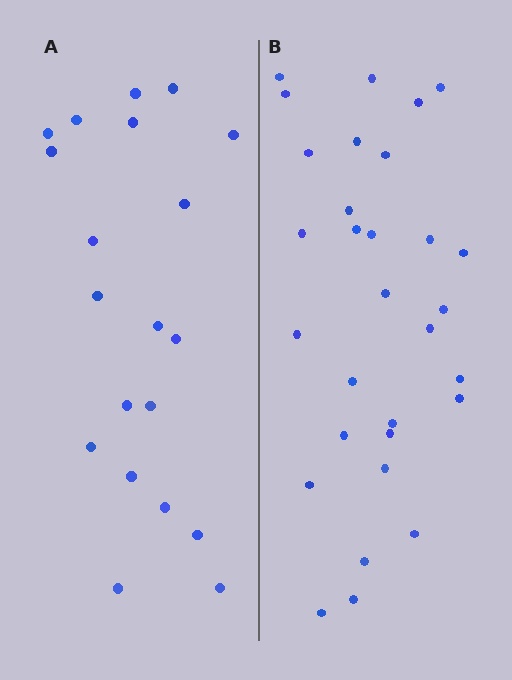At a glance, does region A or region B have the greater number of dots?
Region B (the right region) has more dots.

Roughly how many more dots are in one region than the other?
Region B has roughly 10 or so more dots than region A.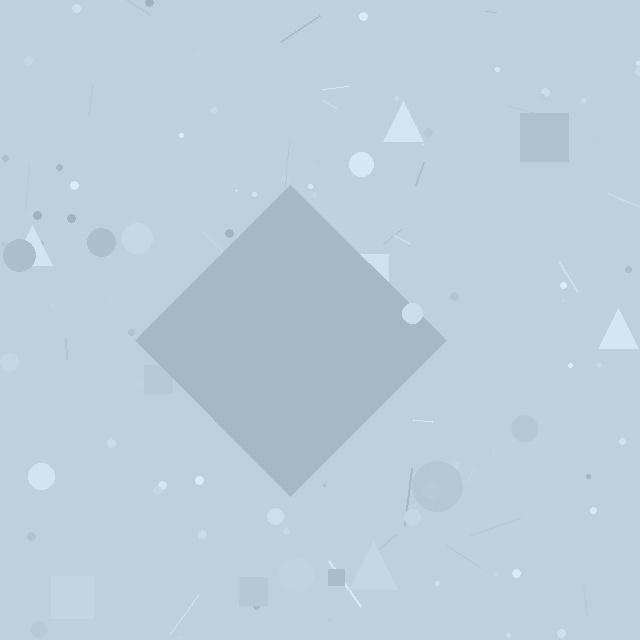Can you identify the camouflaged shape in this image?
The camouflaged shape is a diamond.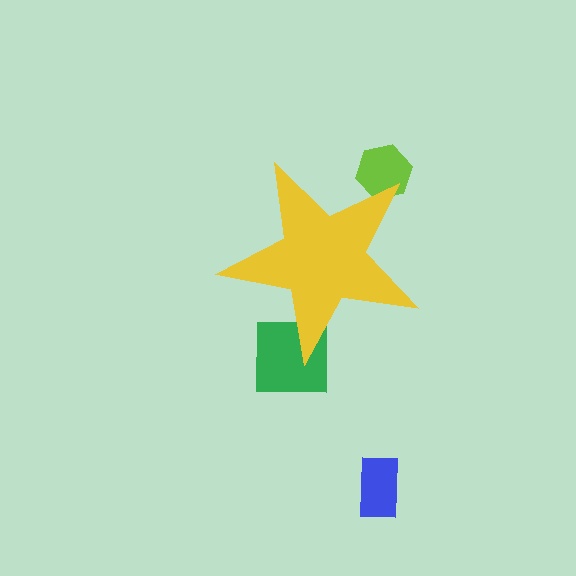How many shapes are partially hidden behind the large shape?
2 shapes are partially hidden.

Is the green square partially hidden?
Yes, the green square is partially hidden behind the yellow star.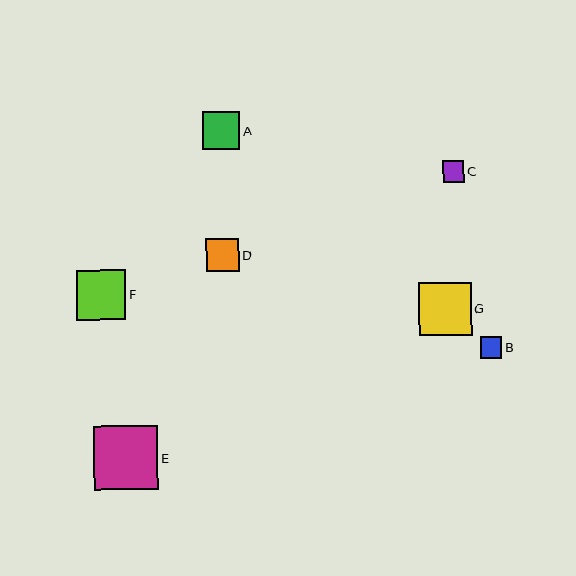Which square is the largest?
Square E is the largest with a size of approximately 65 pixels.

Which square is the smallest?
Square B is the smallest with a size of approximately 22 pixels.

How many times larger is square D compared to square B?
Square D is approximately 1.5 times the size of square B.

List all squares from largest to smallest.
From largest to smallest: E, G, F, A, D, C, B.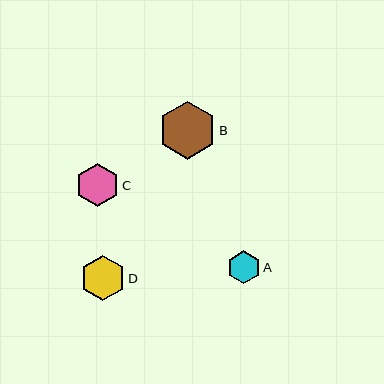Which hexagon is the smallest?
Hexagon A is the smallest with a size of approximately 33 pixels.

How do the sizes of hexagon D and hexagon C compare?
Hexagon D and hexagon C are approximately the same size.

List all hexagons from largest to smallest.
From largest to smallest: B, D, C, A.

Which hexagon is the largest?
Hexagon B is the largest with a size of approximately 58 pixels.